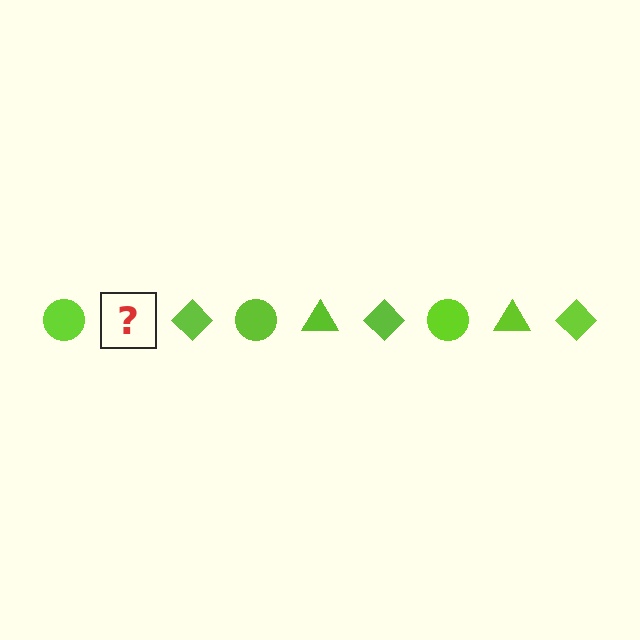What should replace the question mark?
The question mark should be replaced with a lime triangle.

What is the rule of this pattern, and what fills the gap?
The rule is that the pattern cycles through circle, triangle, diamond shapes in lime. The gap should be filled with a lime triangle.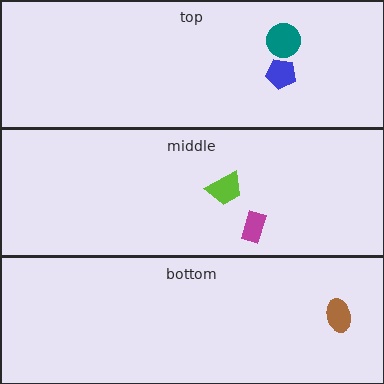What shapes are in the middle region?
The magenta rectangle, the lime trapezoid.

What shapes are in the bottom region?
The brown ellipse.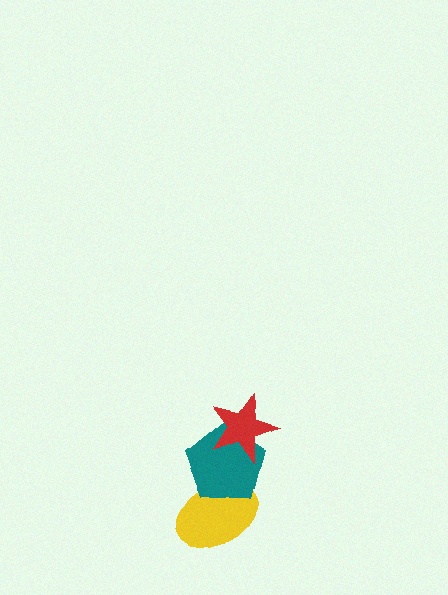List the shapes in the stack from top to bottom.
From top to bottom: the red star, the teal pentagon, the yellow ellipse.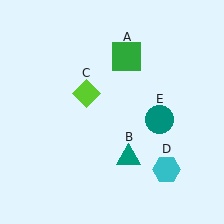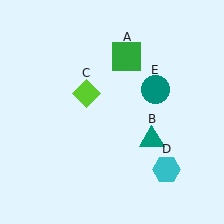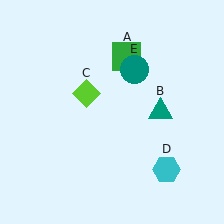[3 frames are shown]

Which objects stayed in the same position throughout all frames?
Green square (object A) and lime diamond (object C) and cyan hexagon (object D) remained stationary.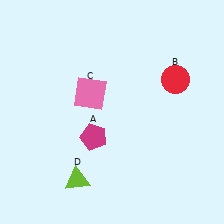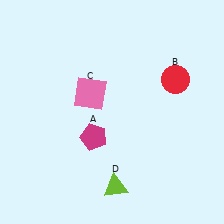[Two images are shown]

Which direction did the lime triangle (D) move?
The lime triangle (D) moved right.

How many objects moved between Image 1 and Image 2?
1 object moved between the two images.